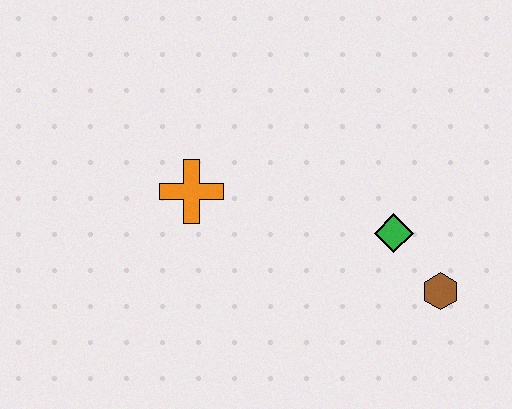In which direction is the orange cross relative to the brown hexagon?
The orange cross is to the left of the brown hexagon.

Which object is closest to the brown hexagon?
The green diamond is closest to the brown hexagon.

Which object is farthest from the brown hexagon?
The orange cross is farthest from the brown hexagon.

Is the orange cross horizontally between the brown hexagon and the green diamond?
No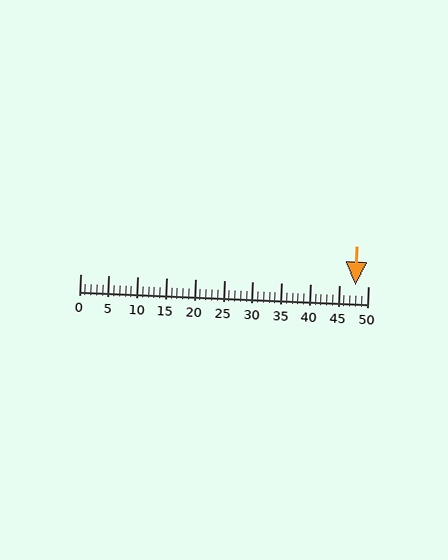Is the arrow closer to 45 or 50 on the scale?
The arrow is closer to 50.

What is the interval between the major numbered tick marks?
The major tick marks are spaced 5 units apart.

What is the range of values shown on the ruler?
The ruler shows values from 0 to 50.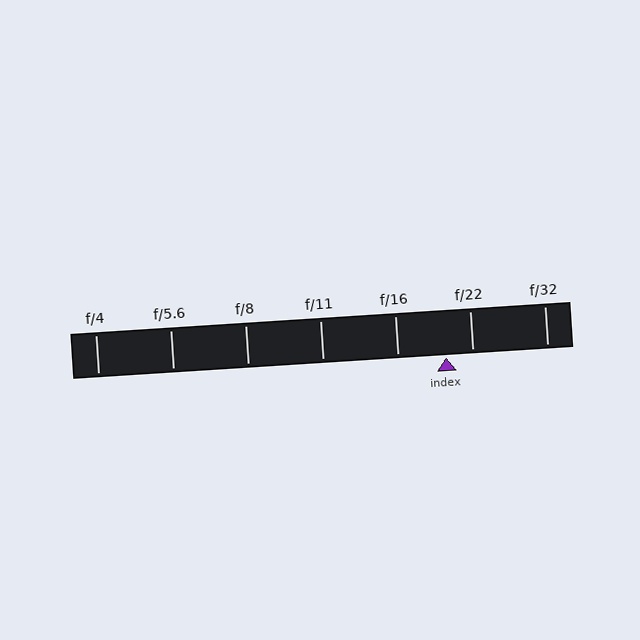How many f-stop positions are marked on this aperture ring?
There are 7 f-stop positions marked.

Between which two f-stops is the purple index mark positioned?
The index mark is between f/16 and f/22.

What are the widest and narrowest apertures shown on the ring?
The widest aperture shown is f/4 and the narrowest is f/32.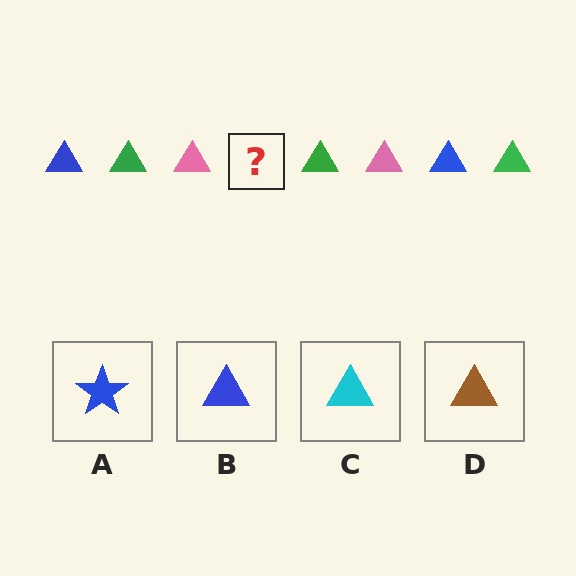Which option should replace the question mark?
Option B.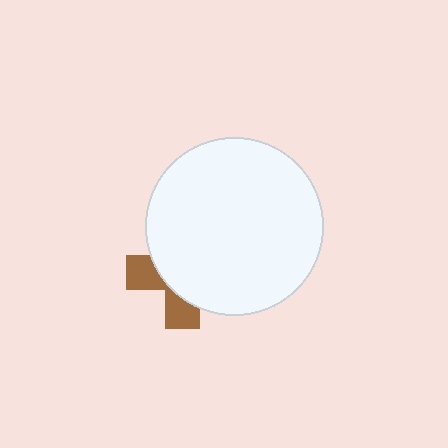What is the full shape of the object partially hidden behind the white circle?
The partially hidden object is a brown cross.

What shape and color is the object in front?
The object in front is a white circle.